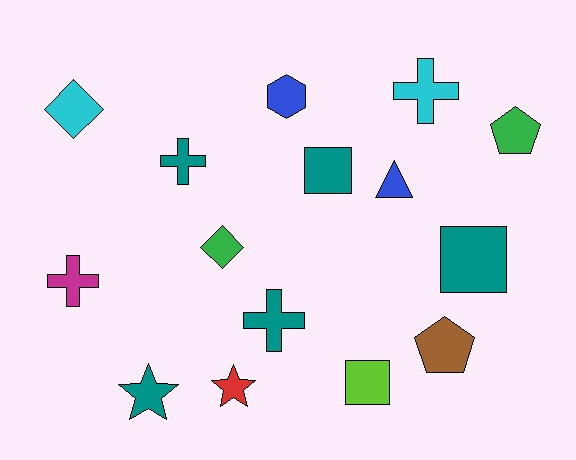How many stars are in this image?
There are 2 stars.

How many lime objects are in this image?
There is 1 lime object.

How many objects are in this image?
There are 15 objects.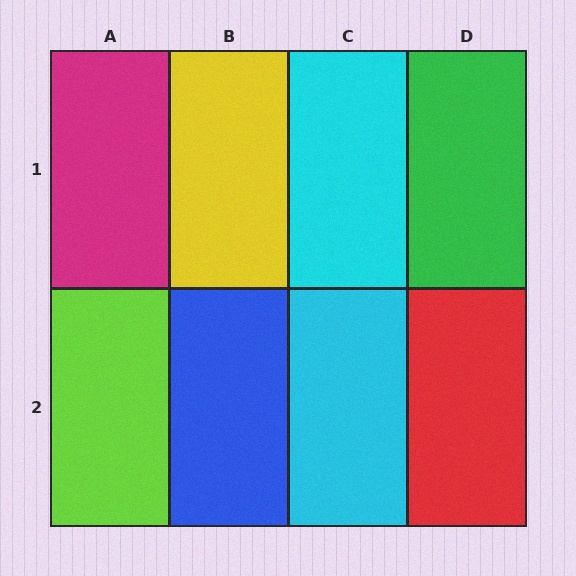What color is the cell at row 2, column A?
Lime.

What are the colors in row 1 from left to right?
Magenta, yellow, cyan, green.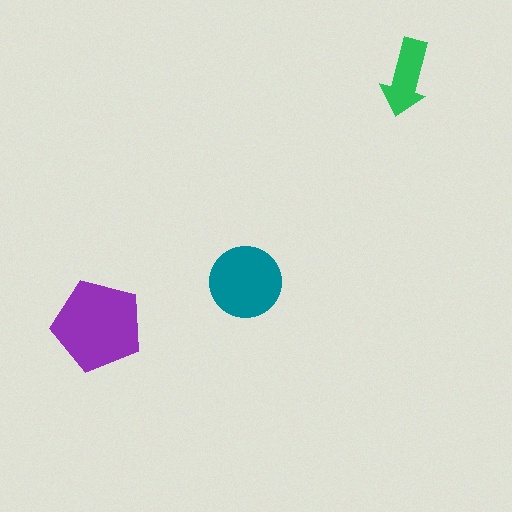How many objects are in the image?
There are 3 objects in the image.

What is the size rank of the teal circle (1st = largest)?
2nd.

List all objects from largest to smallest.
The purple pentagon, the teal circle, the green arrow.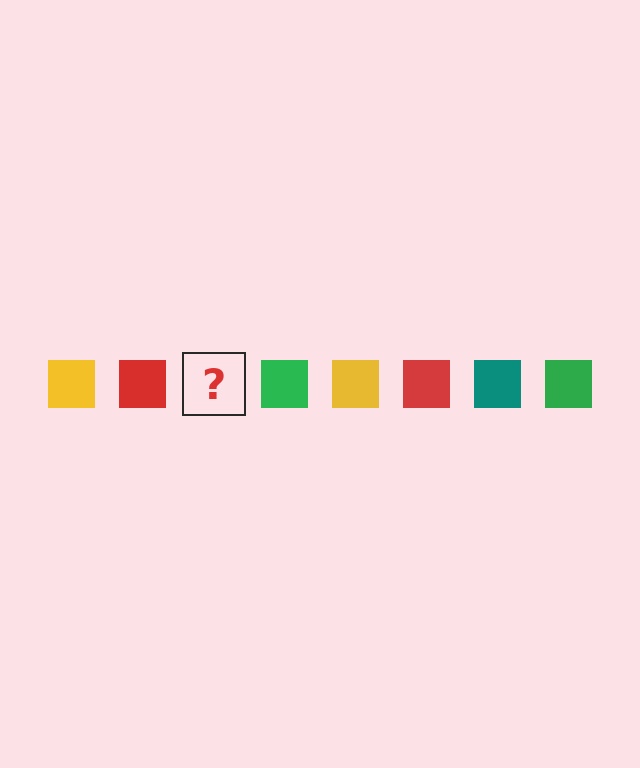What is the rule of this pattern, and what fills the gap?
The rule is that the pattern cycles through yellow, red, teal, green squares. The gap should be filled with a teal square.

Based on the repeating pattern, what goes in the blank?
The blank should be a teal square.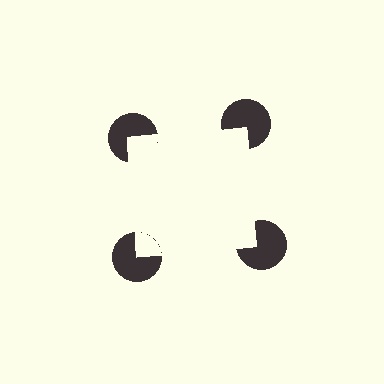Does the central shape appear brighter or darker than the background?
It typically appears slightly brighter than the background, even though no actual brightness change is drawn.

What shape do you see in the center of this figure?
An illusory square — its edges are inferred from the aligned wedge cuts in the pac-man discs, not physically drawn.